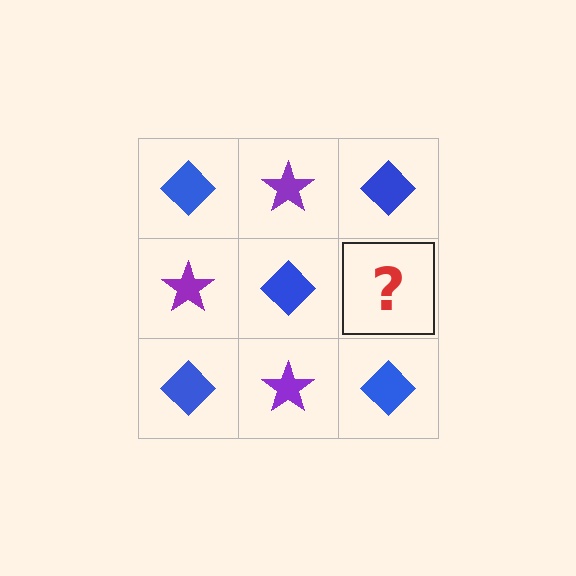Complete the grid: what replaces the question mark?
The question mark should be replaced with a purple star.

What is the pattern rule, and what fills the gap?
The rule is that it alternates blue diamond and purple star in a checkerboard pattern. The gap should be filled with a purple star.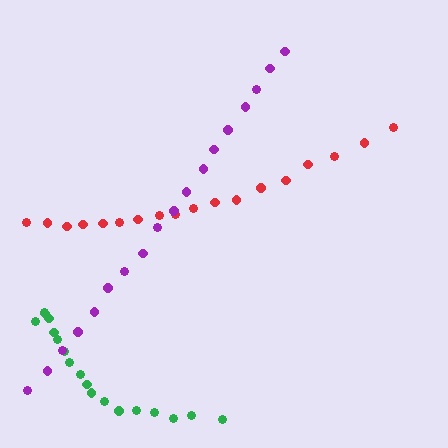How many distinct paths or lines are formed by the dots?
There are 3 distinct paths.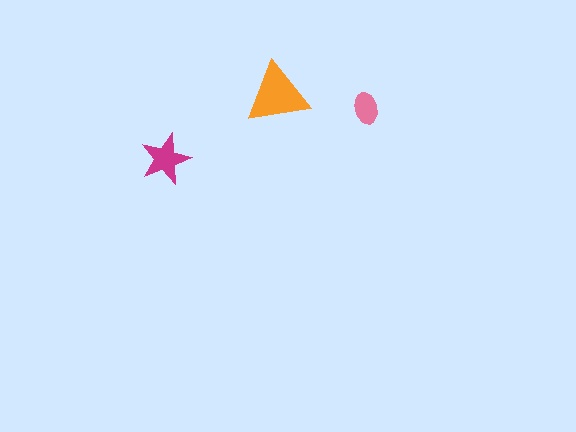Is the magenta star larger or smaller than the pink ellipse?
Larger.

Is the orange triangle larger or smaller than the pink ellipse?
Larger.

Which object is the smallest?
The pink ellipse.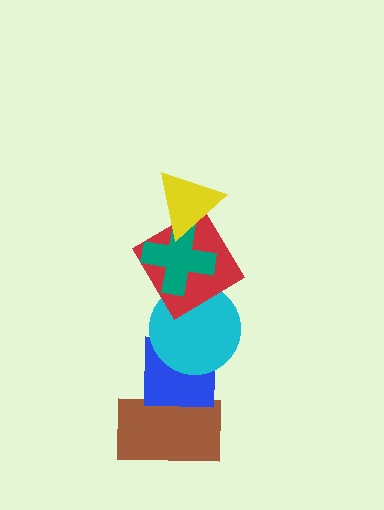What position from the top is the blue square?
The blue square is 5th from the top.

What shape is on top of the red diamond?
The teal cross is on top of the red diamond.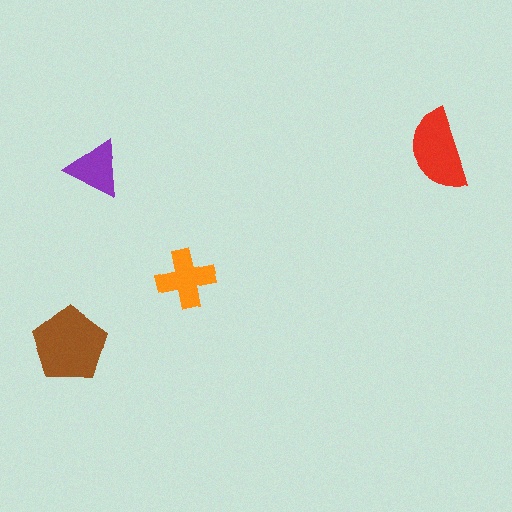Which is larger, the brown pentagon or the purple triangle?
The brown pentagon.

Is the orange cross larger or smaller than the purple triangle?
Larger.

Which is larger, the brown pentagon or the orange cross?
The brown pentagon.